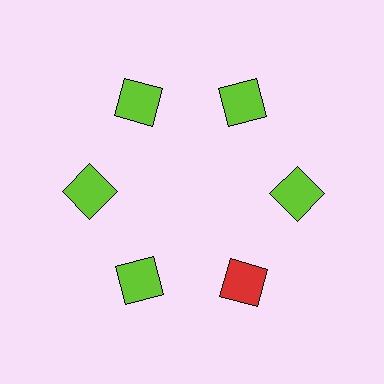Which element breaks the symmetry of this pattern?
The red square at roughly the 5 o'clock position breaks the symmetry. All other shapes are lime squares.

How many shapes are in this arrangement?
There are 6 shapes arranged in a ring pattern.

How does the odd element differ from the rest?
It has a different color: red instead of lime.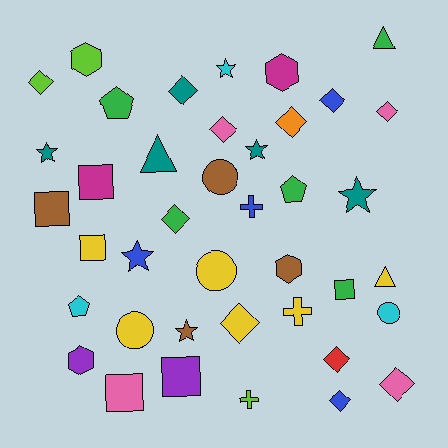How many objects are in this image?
There are 40 objects.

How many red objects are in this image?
There is 1 red object.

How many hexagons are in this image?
There are 4 hexagons.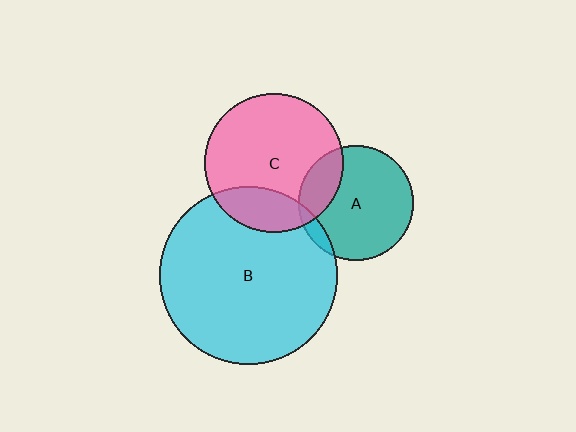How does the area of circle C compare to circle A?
Approximately 1.5 times.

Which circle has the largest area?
Circle B (cyan).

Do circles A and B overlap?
Yes.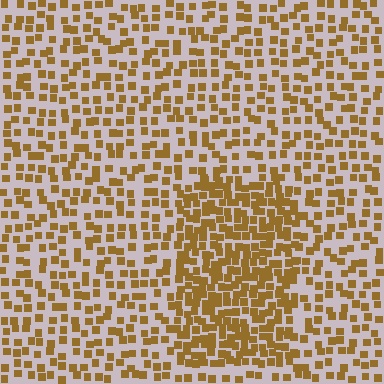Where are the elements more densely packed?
The elements are more densely packed inside the rectangle boundary.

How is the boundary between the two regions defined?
The boundary is defined by a change in element density (approximately 1.9x ratio). All elements are the same color, size, and shape.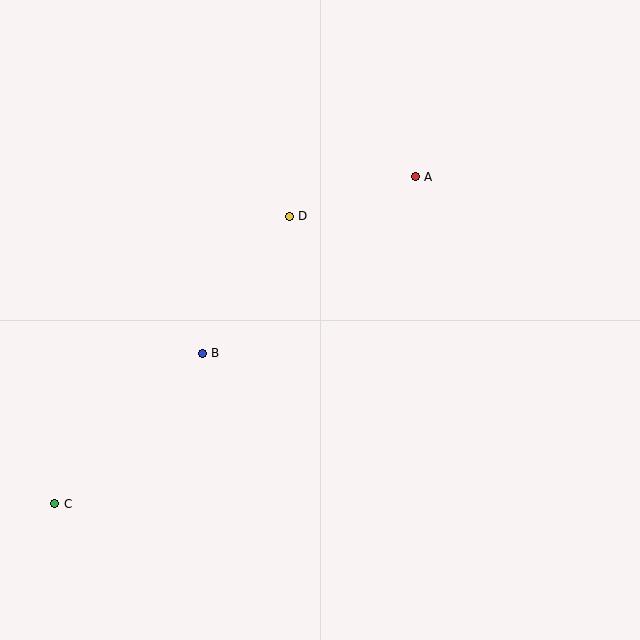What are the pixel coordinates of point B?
Point B is at (202, 353).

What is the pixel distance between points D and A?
The distance between D and A is 132 pixels.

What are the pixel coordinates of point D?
Point D is at (289, 216).